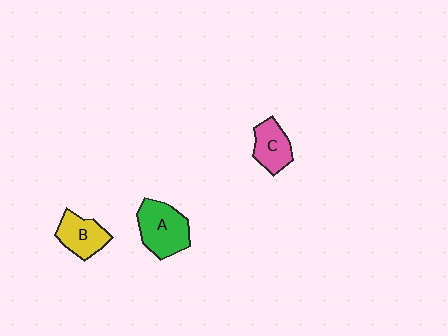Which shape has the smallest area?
Shape C (pink).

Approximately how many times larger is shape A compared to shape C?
Approximately 1.5 times.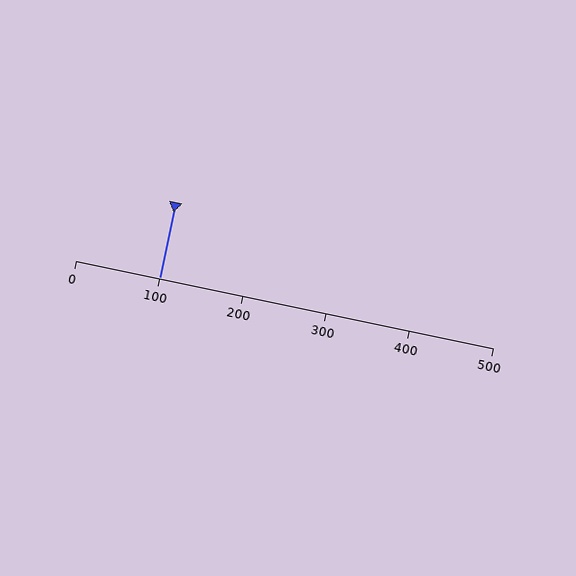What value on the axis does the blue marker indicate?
The marker indicates approximately 100.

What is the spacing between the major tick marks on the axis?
The major ticks are spaced 100 apart.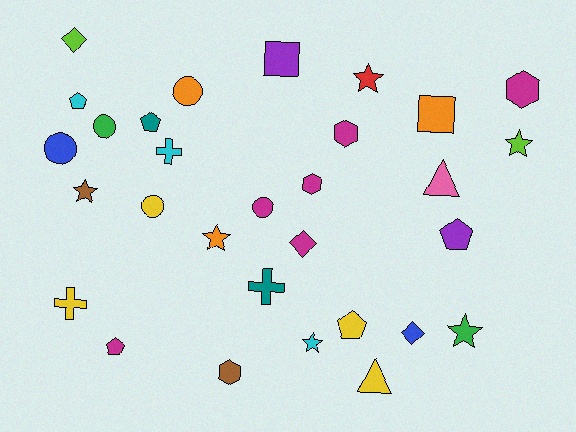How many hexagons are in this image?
There are 4 hexagons.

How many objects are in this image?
There are 30 objects.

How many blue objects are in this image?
There are 2 blue objects.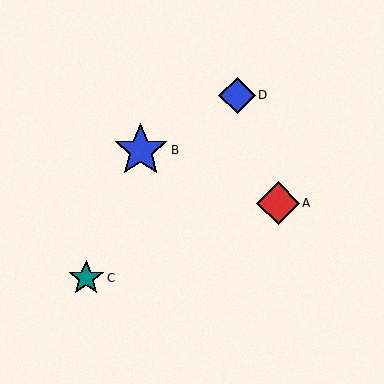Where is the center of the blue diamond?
The center of the blue diamond is at (237, 95).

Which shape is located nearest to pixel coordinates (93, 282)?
The teal star (labeled C) at (86, 278) is nearest to that location.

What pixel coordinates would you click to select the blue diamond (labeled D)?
Click at (237, 95) to select the blue diamond D.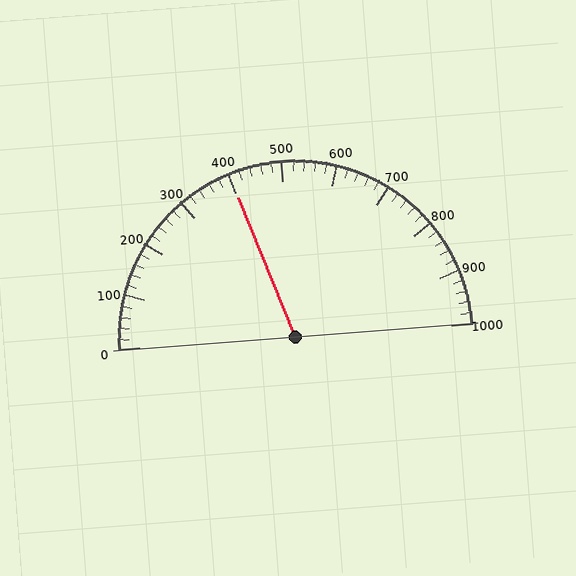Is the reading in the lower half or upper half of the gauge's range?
The reading is in the lower half of the range (0 to 1000).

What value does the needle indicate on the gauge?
The needle indicates approximately 400.